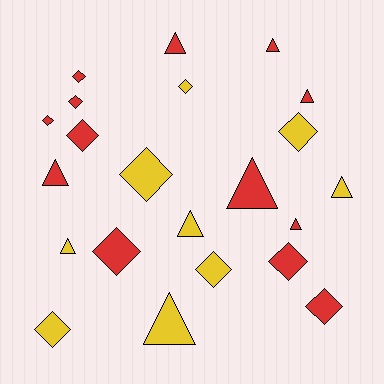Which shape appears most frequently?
Diamond, with 12 objects.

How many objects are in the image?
There are 22 objects.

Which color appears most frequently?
Red, with 13 objects.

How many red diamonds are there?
There are 7 red diamonds.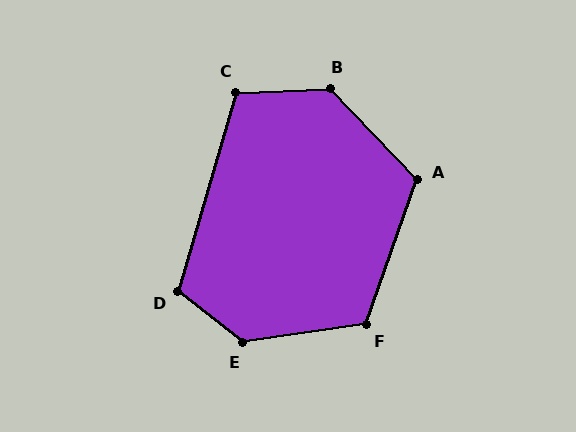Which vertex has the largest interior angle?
E, at approximately 134 degrees.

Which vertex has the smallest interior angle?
C, at approximately 109 degrees.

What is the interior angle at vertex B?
Approximately 131 degrees (obtuse).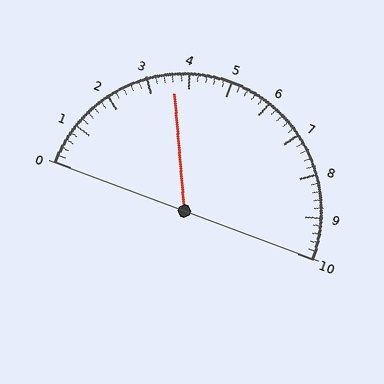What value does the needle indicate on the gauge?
The needle indicates approximately 3.6.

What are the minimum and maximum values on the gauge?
The gauge ranges from 0 to 10.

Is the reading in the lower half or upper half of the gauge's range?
The reading is in the lower half of the range (0 to 10).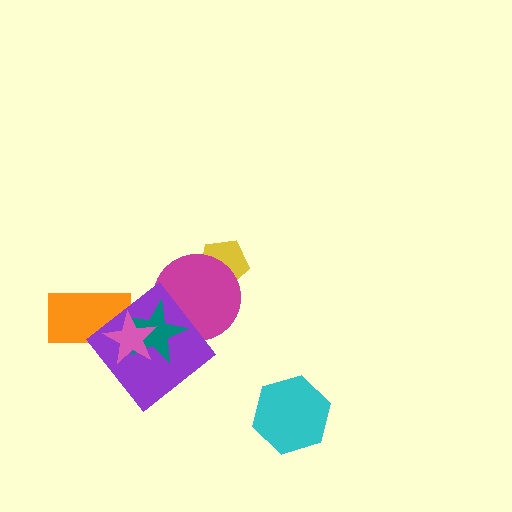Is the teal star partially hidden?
Yes, it is partially covered by another shape.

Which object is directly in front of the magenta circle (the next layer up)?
The purple diamond is directly in front of the magenta circle.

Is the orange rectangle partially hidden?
Yes, it is partially covered by another shape.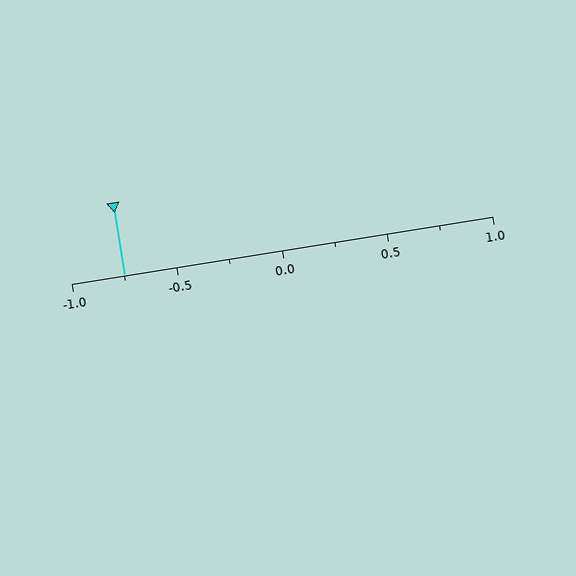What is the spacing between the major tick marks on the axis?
The major ticks are spaced 0.5 apart.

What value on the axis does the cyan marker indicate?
The marker indicates approximately -0.75.